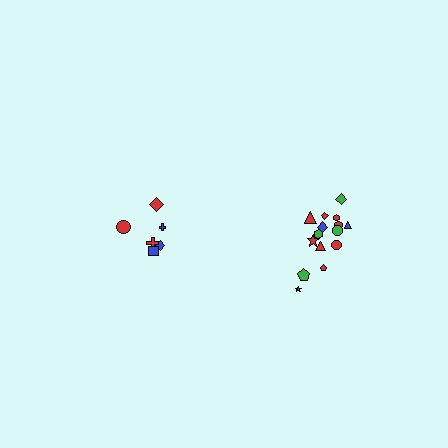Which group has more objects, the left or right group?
The right group.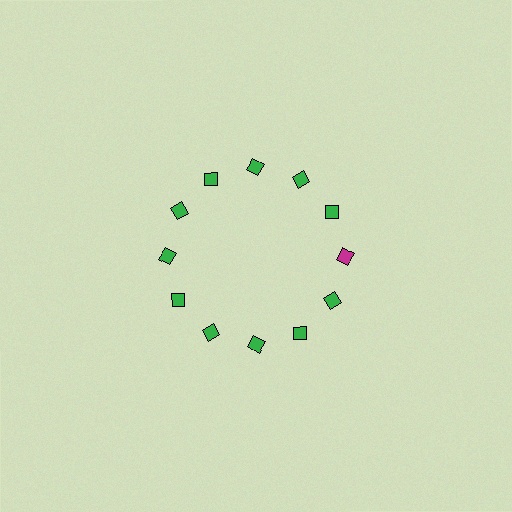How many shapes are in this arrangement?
There are 12 shapes arranged in a ring pattern.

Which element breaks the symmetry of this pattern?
The magenta diamond at roughly the 3 o'clock position breaks the symmetry. All other shapes are green diamonds.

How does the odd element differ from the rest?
It has a different color: magenta instead of green.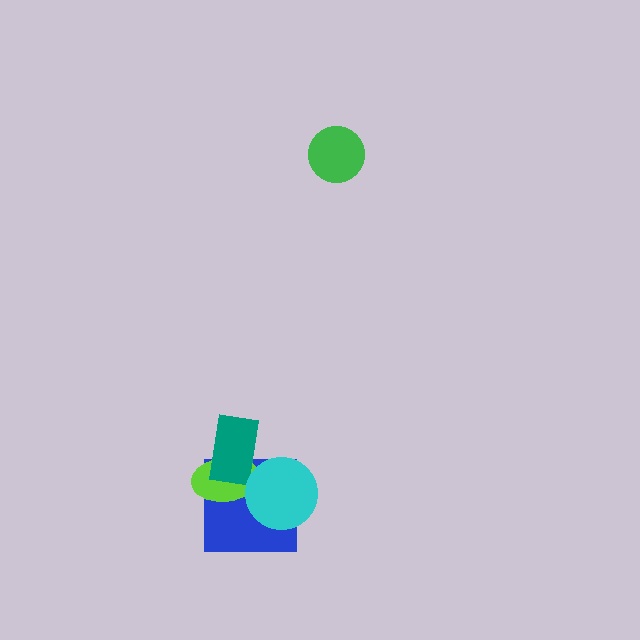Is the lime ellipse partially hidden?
Yes, it is partially covered by another shape.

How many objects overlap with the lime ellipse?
3 objects overlap with the lime ellipse.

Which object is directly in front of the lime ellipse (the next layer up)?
The teal rectangle is directly in front of the lime ellipse.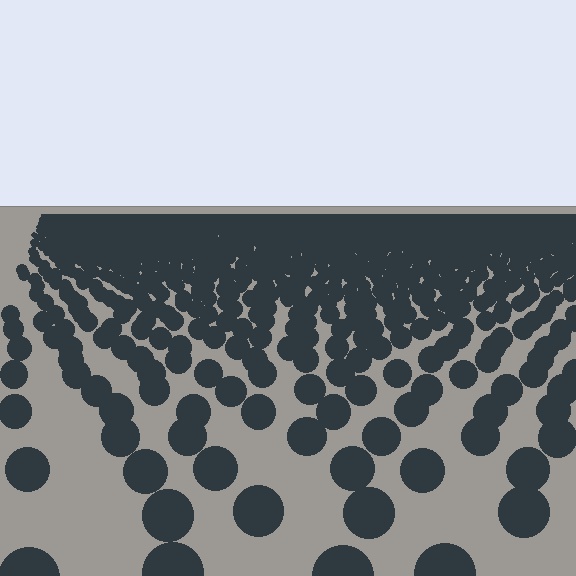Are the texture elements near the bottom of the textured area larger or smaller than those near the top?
Larger. Near the bottom, elements are closer to the viewer and appear at a bigger on-screen size.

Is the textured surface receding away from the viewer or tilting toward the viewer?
The surface is receding away from the viewer. Texture elements get smaller and denser toward the top.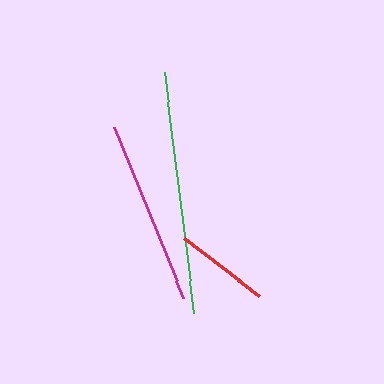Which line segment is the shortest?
The red line is the shortest at approximately 96 pixels.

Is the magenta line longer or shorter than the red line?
The magenta line is longer than the red line.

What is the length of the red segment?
The red segment is approximately 96 pixels long.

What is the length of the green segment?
The green segment is approximately 243 pixels long.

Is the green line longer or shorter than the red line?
The green line is longer than the red line.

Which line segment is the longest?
The green line is the longest at approximately 243 pixels.